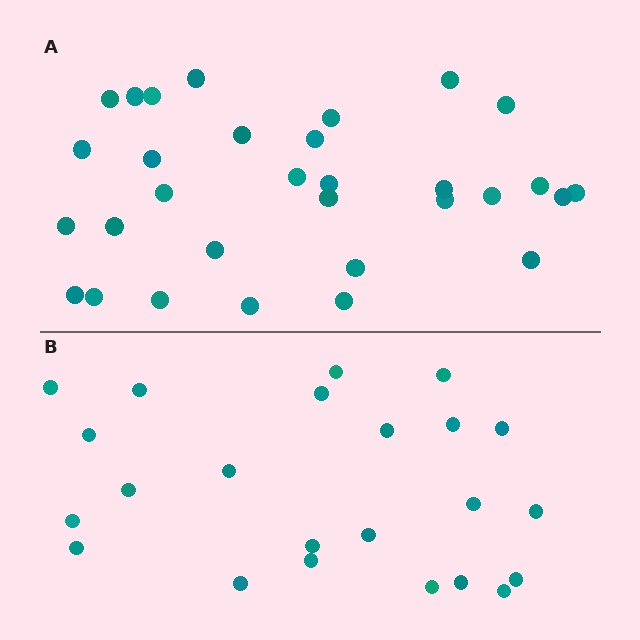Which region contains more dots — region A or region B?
Region A (the top region) has more dots.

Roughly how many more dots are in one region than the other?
Region A has roughly 8 or so more dots than region B.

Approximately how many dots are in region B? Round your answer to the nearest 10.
About 20 dots. (The exact count is 23, which rounds to 20.)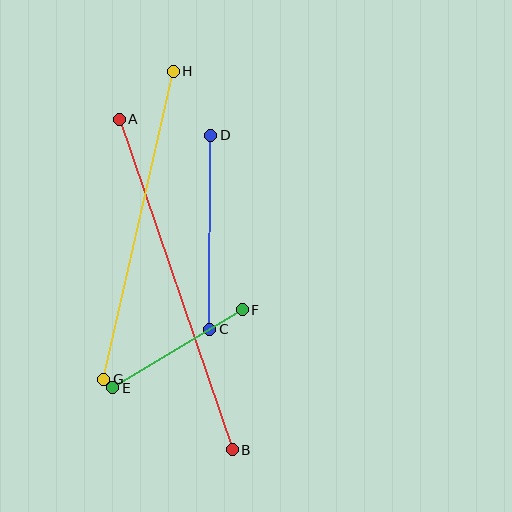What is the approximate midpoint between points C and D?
The midpoint is at approximately (210, 232) pixels.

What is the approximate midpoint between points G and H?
The midpoint is at approximately (138, 225) pixels.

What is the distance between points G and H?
The distance is approximately 316 pixels.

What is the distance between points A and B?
The distance is approximately 349 pixels.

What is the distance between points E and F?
The distance is approximately 151 pixels.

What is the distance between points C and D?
The distance is approximately 194 pixels.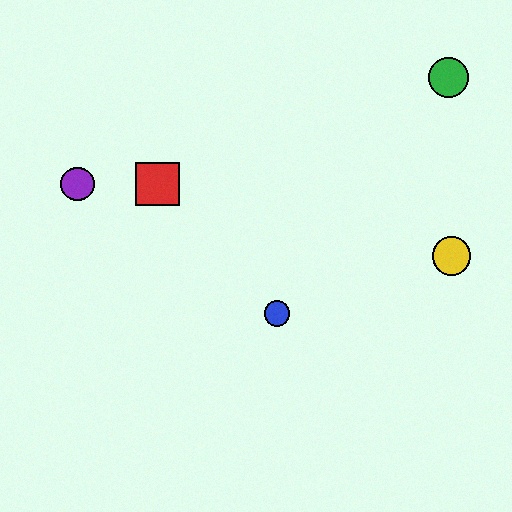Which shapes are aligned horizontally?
The red square, the purple circle are aligned horizontally.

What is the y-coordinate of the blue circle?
The blue circle is at y≈314.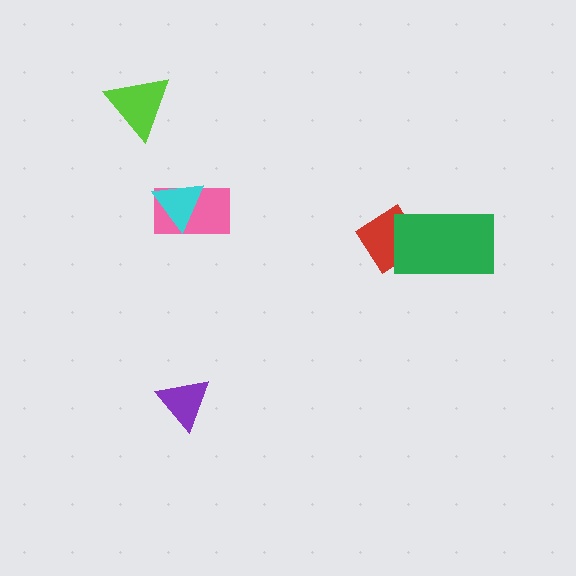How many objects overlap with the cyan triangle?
1 object overlaps with the cyan triangle.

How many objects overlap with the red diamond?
1 object overlaps with the red diamond.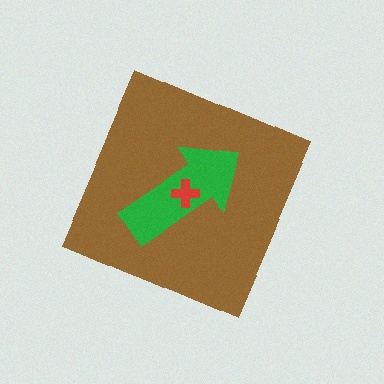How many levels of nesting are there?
3.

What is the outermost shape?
The brown diamond.